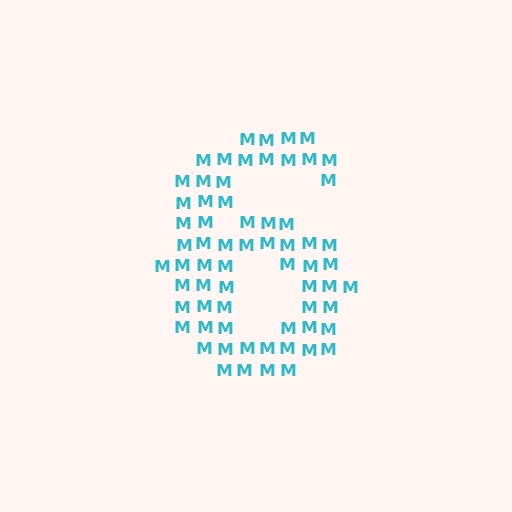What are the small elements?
The small elements are letter M's.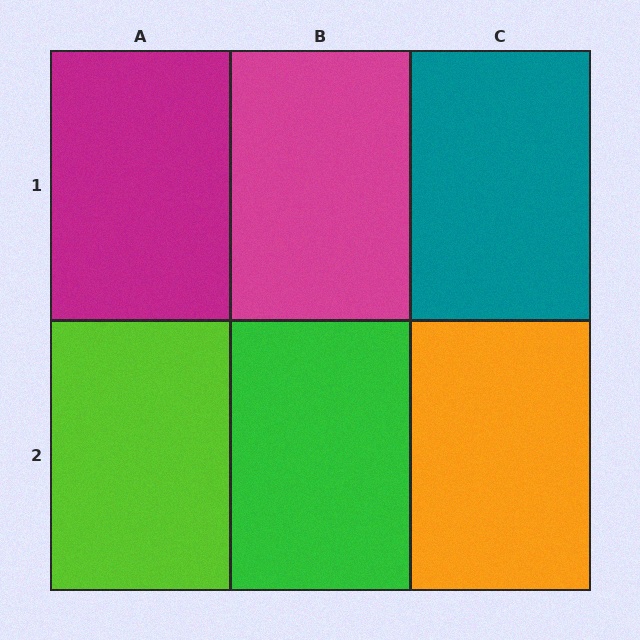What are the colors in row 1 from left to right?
Magenta, magenta, teal.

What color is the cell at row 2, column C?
Orange.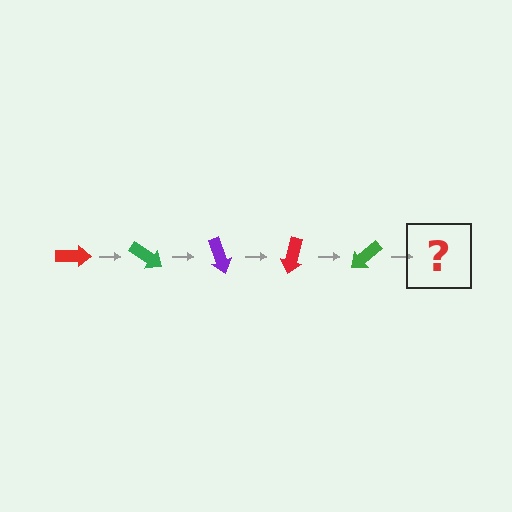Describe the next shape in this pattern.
It should be a purple arrow, rotated 175 degrees from the start.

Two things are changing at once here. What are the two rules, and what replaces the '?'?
The two rules are that it rotates 35 degrees each step and the color cycles through red, green, and purple. The '?' should be a purple arrow, rotated 175 degrees from the start.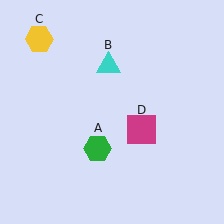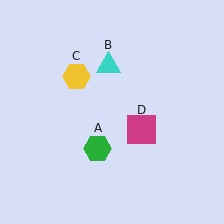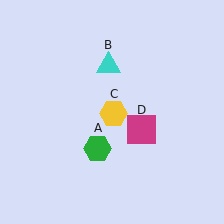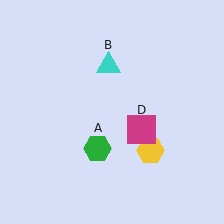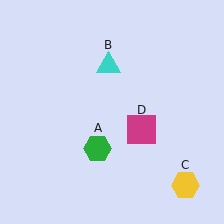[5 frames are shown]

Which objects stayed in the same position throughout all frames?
Green hexagon (object A) and cyan triangle (object B) and magenta square (object D) remained stationary.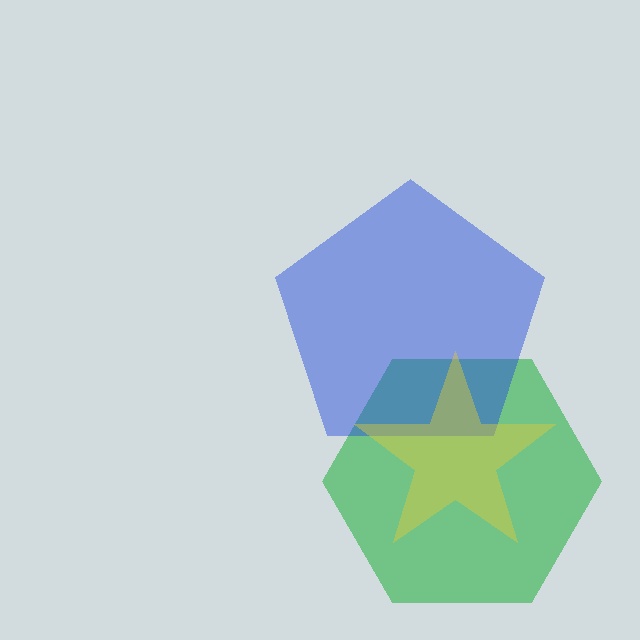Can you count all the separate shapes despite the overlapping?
Yes, there are 3 separate shapes.